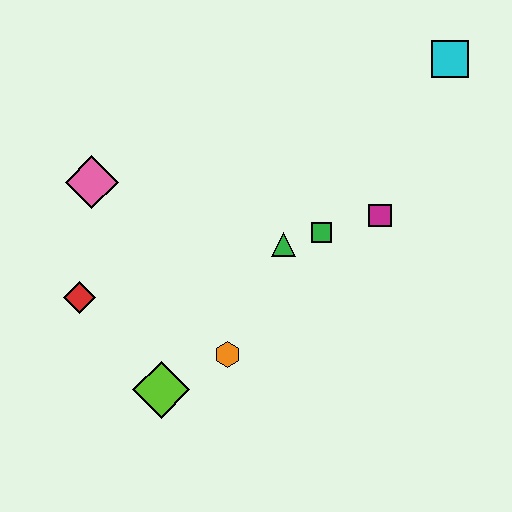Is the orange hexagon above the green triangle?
No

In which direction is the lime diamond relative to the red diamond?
The lime diamond is below the red diamond.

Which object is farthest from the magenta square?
The red diamond is farthest from the magenta square.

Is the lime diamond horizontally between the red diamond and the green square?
Yes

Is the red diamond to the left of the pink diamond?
Yes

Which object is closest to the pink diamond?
The red diamond is closest to the pink diamond.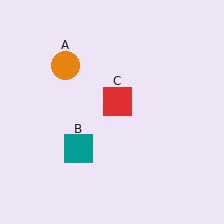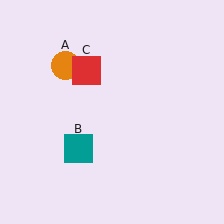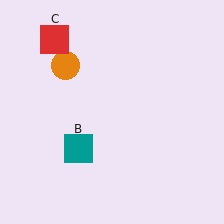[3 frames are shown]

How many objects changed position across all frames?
1 object changed position: red square (object C).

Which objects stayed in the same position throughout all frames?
Orange circle (object A) and teal square (object B) remained stationary.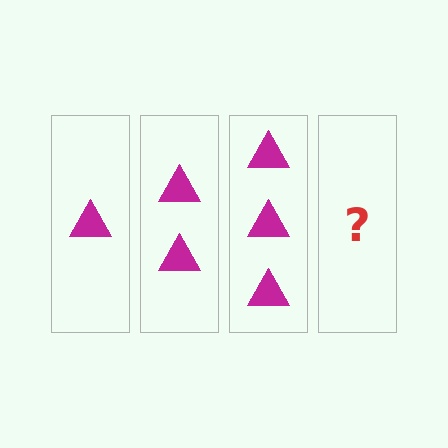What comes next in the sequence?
The next element should be 4 triangles.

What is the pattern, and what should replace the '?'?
The pattern is that each step adds one more triangle. The '?' should be 4 triangles.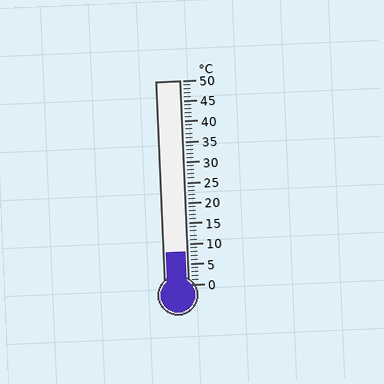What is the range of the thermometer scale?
The thermometer scale ranges from 0°C to 50°C.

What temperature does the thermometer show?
The thermometer shows approximately 8°C.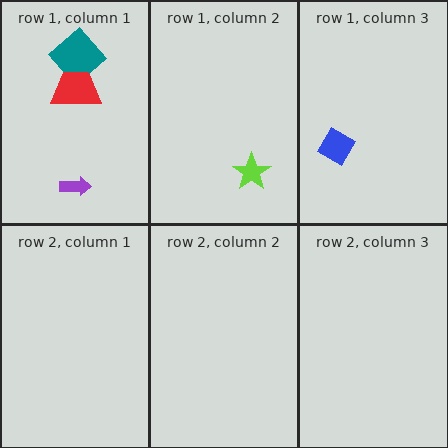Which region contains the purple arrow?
The row 1, column 1 region.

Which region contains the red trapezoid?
The row 1, column 1 region.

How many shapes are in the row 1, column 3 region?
1.